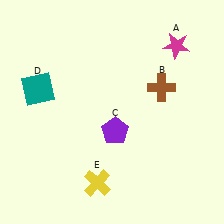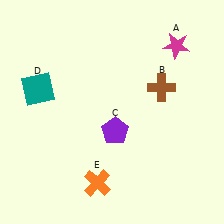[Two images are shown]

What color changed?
The cross (E) changed from yellow in Image 1 to orange in Image 2.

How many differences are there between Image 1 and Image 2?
There is 1 difference between the two images.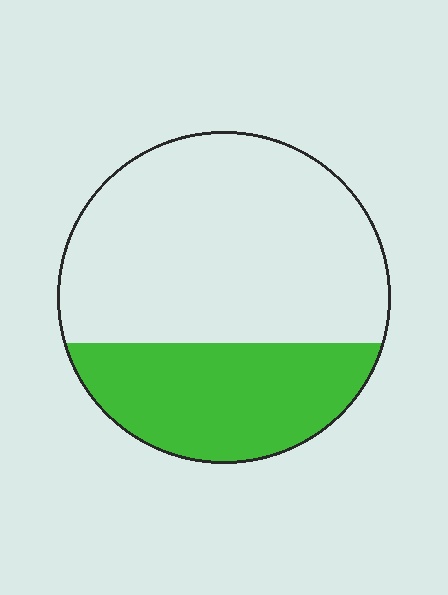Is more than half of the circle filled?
No.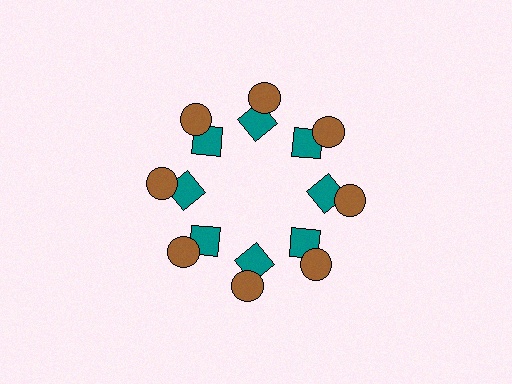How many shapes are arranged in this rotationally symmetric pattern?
There are 16 shapes, arranged in 8 groups of 2.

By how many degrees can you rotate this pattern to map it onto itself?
The pattern maps onto itself every 45 degrees of rotation.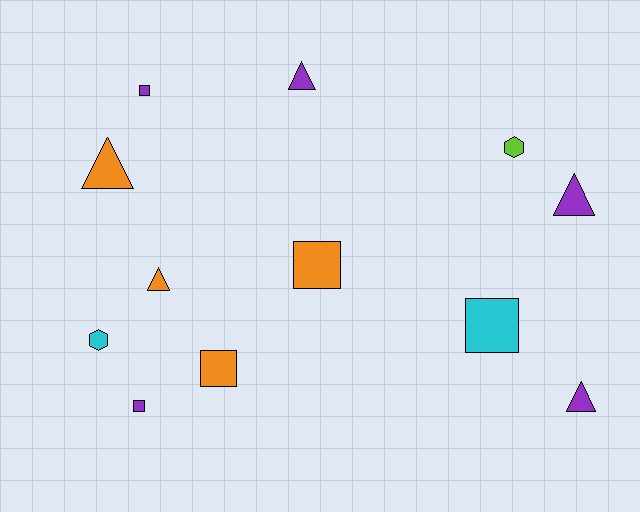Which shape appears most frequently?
Triangle, with 5 objects.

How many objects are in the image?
There are 12 objects.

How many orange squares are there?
There are 2 orange squares.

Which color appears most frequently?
Purple, with 5 objects.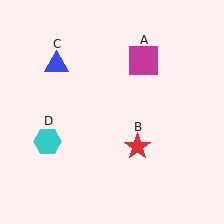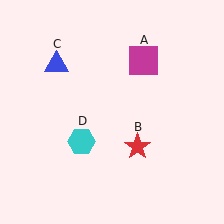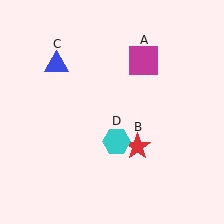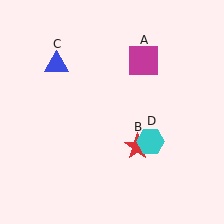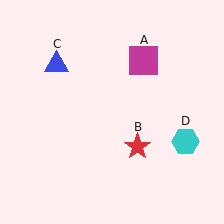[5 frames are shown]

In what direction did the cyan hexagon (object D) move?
The cyan hexagon (object D) moved right.